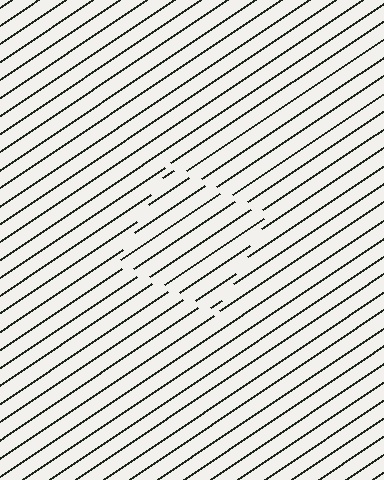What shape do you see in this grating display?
An illusory square. The interior of the shape contains the same grating, shifted by half a period — the contour is defined by the phase discontinuity where line-ends from the inner and outer gratings abut.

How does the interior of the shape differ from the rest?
The interior of the shape contains the same grating, shifted by half a period — the contour is defined by the phase discontinuity where line-ends from the inner and outer gratings abut.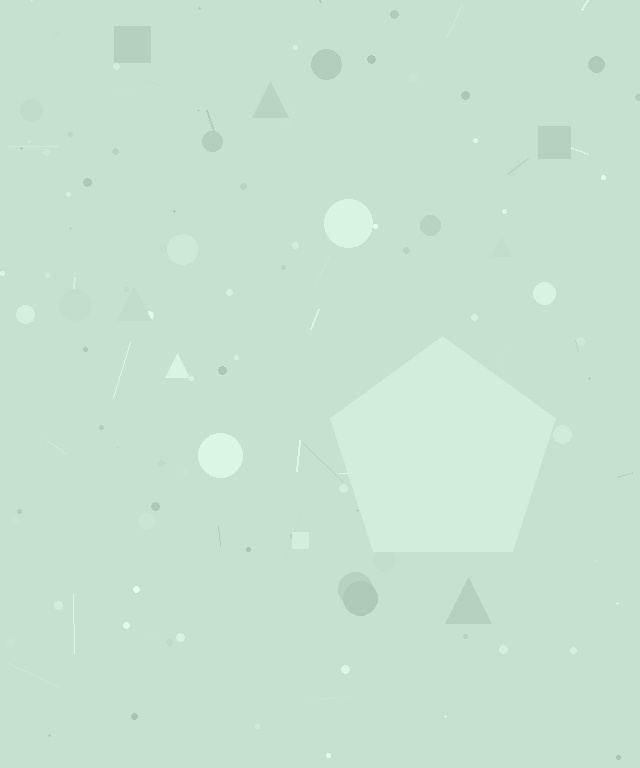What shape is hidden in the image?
A pentagon is hidden in the image.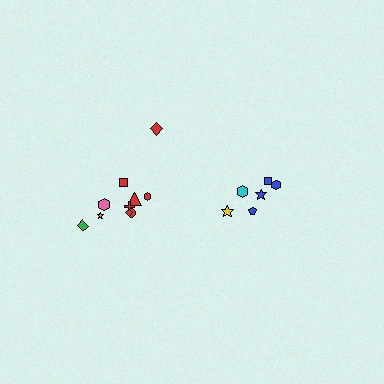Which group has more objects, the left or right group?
The left group.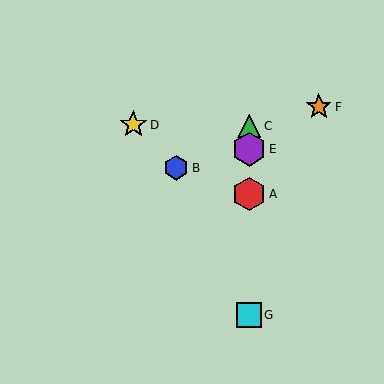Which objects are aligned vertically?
Objects A, C, E, G are aligned vertically.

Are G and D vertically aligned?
No, G is at x≈249 and D is at x≈133.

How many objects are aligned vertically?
4 objects (A, C, E, G) are aligned vertically.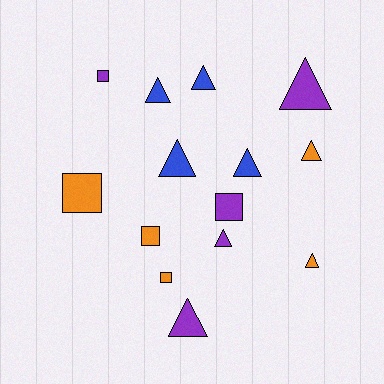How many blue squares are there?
There are no blue squares.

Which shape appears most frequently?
Triangle, with 9 objects.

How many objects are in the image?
There are 14 objects.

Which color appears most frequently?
Orange, with 5 objects.